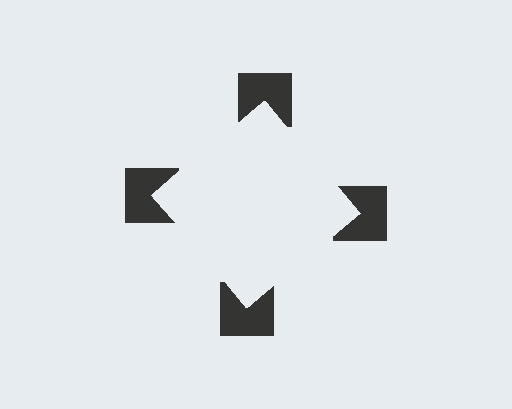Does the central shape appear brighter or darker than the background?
It typically appears slightly brighter than the background, even though no actual brightness change is drawn.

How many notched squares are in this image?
There are 4 — one at each vertex of the illusory square.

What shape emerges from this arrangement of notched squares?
An illusory square — its edges are inferred from the aligned wedge cuts in the notched squares, not physically drawn.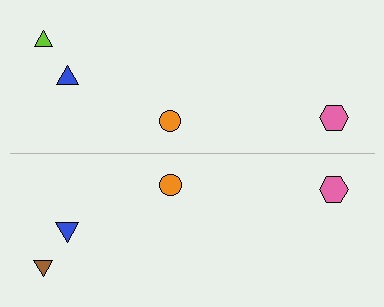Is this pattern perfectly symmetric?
No, the pattern is not perfectly symmetric. The brown triangle on the bottom side breaks the symmetry — its mirror counterpart is lime.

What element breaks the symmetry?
The brown triangle on the bottom side breaks the symmetry — its mirror counterpart is lime.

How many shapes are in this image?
There are 8 shapes in this image.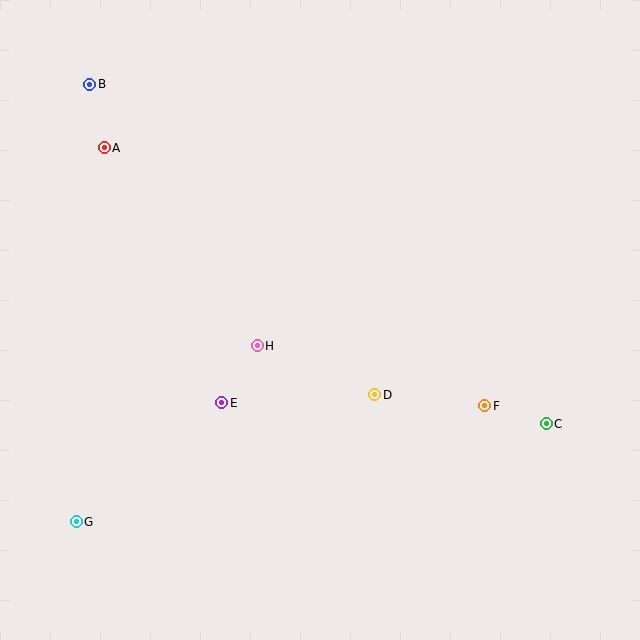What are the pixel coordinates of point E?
Point E is at (222, 403).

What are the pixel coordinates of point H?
Point H is at (257, 346).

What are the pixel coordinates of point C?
Point C is at (546, 424).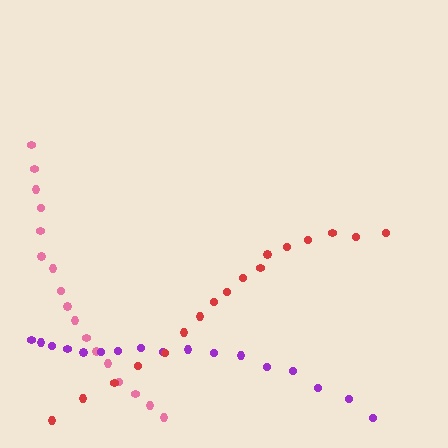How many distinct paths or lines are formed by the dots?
There are 3 distinct paths.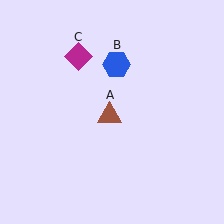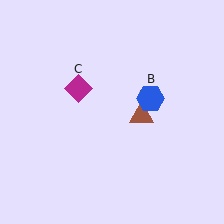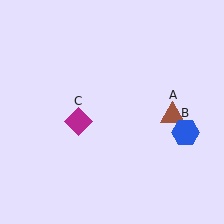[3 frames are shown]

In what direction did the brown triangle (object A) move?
The brown triangle (object A) moved right.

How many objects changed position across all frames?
3 objects changed position: brown triangle (object A), blue hexagon (object B), magenta diamond (object C).